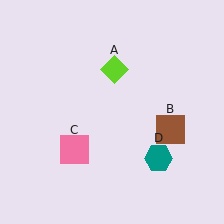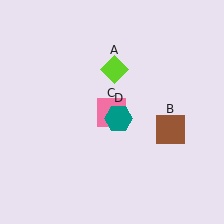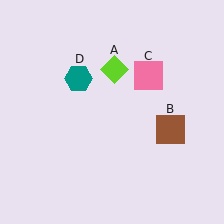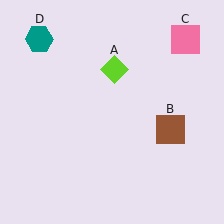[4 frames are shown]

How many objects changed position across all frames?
2 objects changed position: pink square (object C), teal hexagon (object D).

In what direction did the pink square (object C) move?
The pink square (object C) moved up and to the right.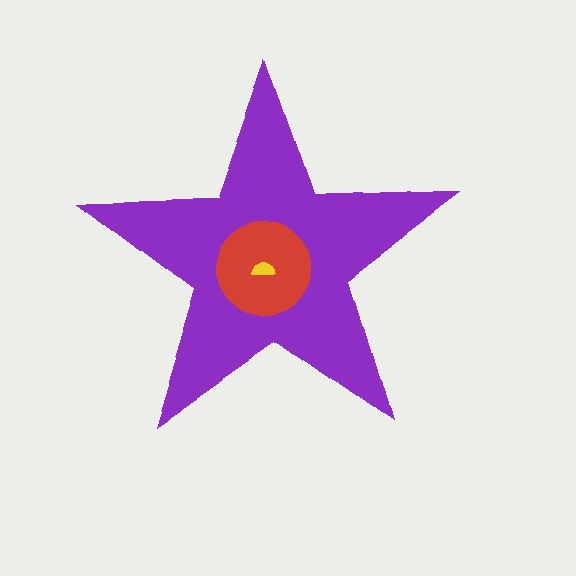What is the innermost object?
The yellow semicircle.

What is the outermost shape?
The purple star.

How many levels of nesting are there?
3.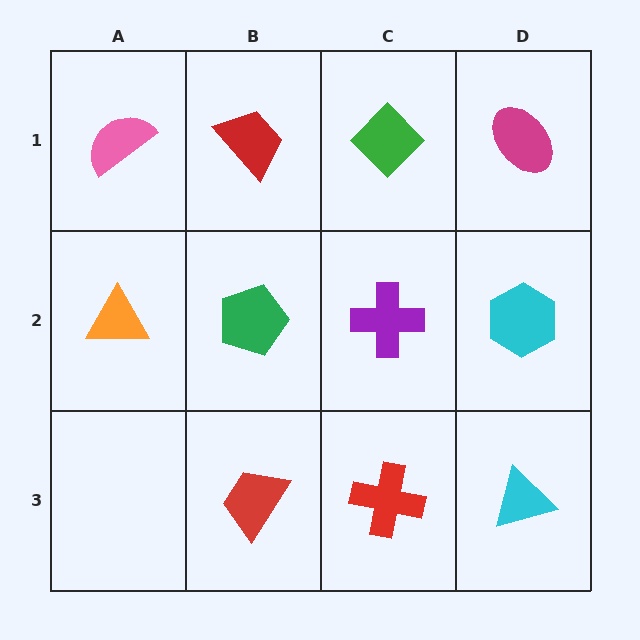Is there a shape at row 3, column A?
No, that cell is empty.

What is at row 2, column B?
A green pentagon.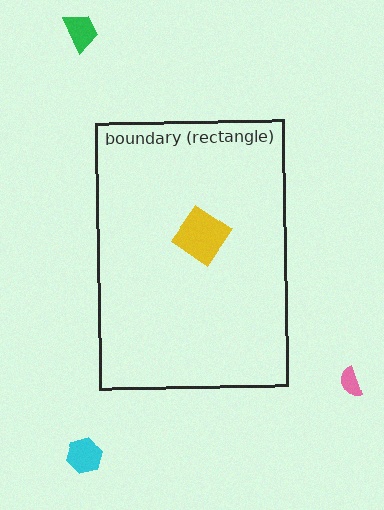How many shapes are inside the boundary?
2 inside, 3 outside.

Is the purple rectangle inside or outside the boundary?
Inside.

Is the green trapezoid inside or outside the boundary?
Outside.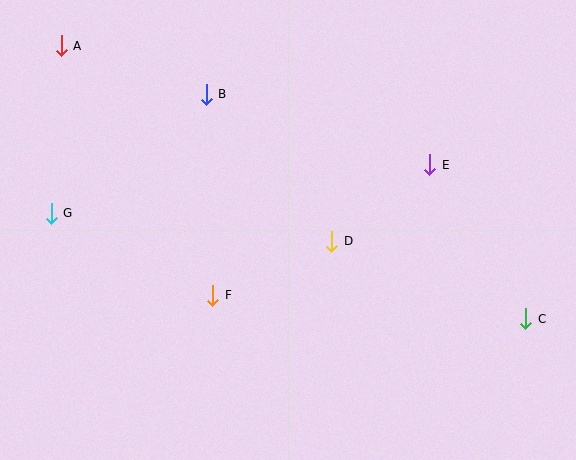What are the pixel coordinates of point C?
Point C is at (526, 319).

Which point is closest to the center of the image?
Point D at (332, 241) is closest to the center.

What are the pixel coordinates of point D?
Point D is at (332, 241).